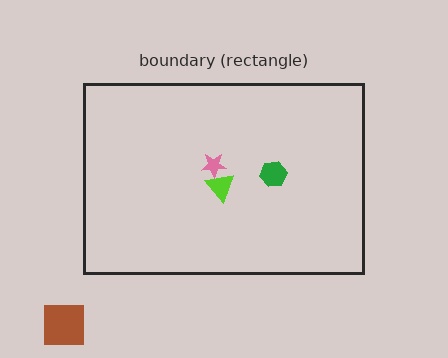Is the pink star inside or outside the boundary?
Inside.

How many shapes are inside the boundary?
3 inside, 1 outside.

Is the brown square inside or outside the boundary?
Outside.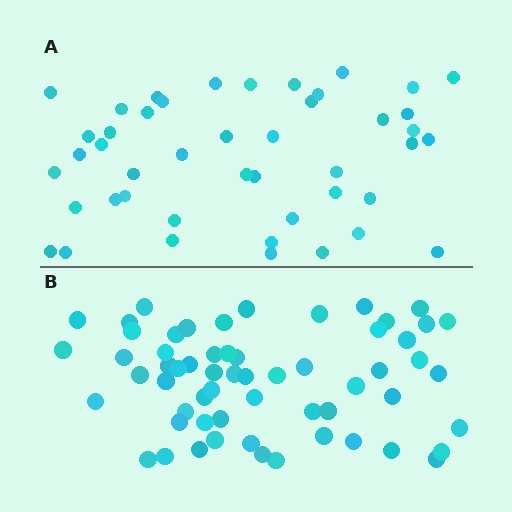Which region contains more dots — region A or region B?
Region B (the bottom region) has more dots.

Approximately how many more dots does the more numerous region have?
Region B has approximately 15 more dots than region A.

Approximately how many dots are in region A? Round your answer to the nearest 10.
About 40 dots. (The exact count is 45, which rounds to 40.)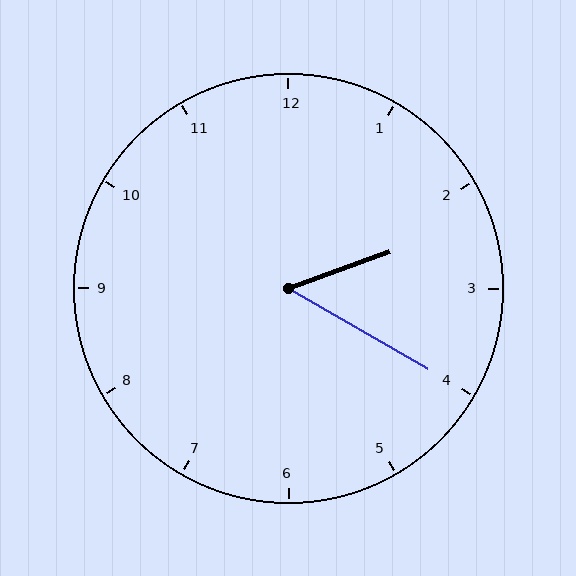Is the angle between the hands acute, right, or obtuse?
It is acute.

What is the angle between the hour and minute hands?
Approximately 50 degrees.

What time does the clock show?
2:20.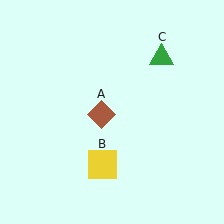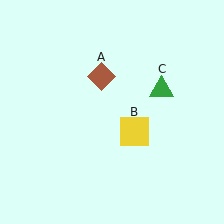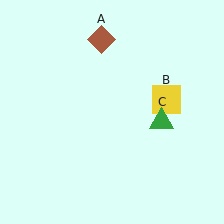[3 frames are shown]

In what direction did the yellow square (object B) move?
The yellow square (object B) moved up and to the right.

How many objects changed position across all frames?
3 objects changed position: brown diamond (object A), yellow square (object B), green triangle (object C).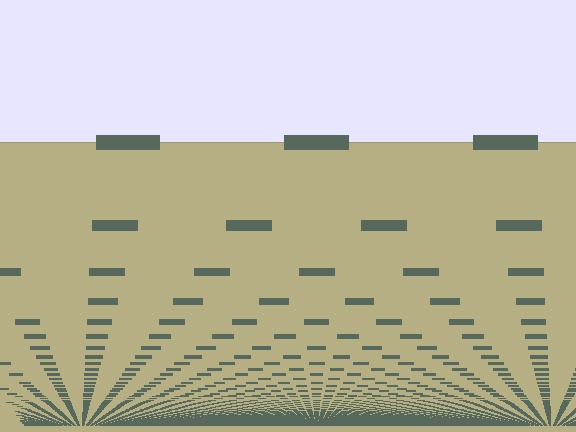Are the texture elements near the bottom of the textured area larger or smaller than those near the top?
Smaller. The gradient is inverted — elements near the bottom are smaller and denser.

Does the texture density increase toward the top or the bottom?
Density increases toward the bottom.